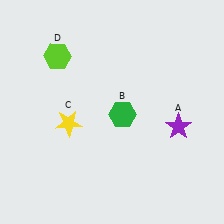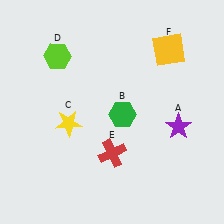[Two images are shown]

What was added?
A red cross (E), a yellow square (F) were added in Image 2.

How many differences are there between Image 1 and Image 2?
There are 2 differences between the two images.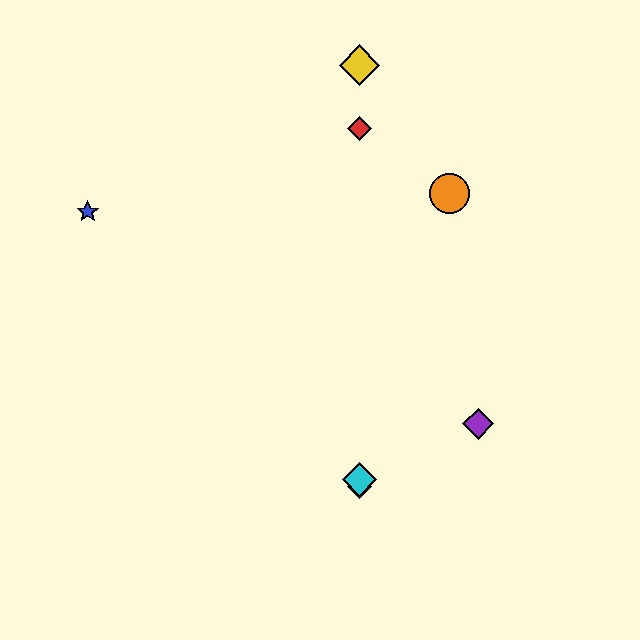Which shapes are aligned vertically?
The red diamond, the green diamond, the yellow diamond, the cyan diamond are aligned vertically.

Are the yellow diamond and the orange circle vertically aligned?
No, the yellow diamond is at x≈359 and the orange circle is at x≈450.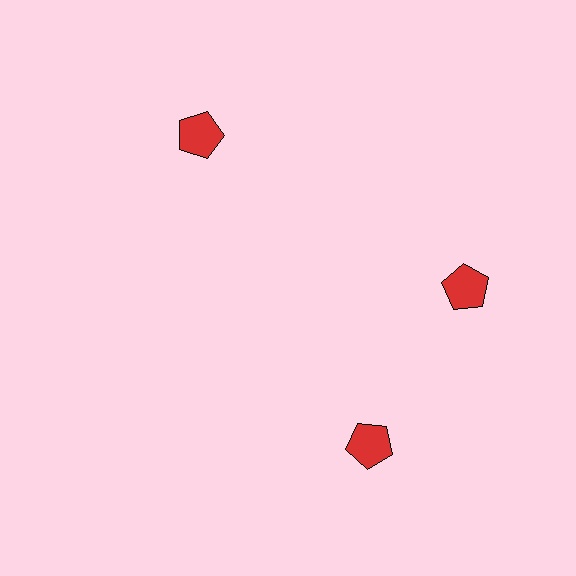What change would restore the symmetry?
The symmetry would be restored by rotating it back into even spacing with its neighbors so that all 3 pentagons sit at equal angles and equal distance from the center.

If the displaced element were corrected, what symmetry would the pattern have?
It would have 3-fold rotational symmetry — the pattern would map onto itself every 120 degrees.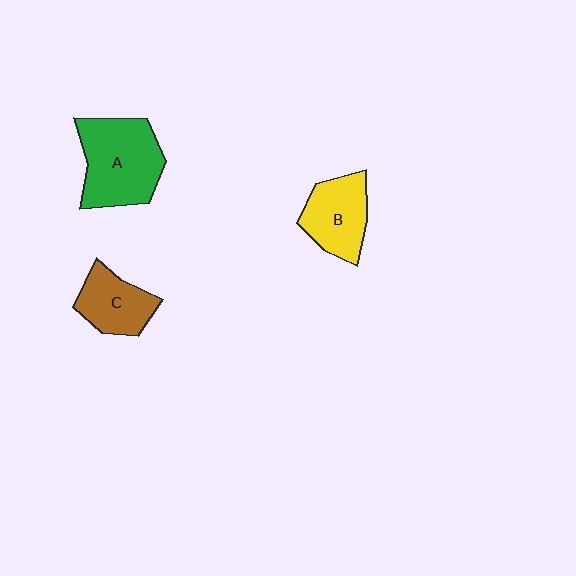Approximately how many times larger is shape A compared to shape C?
Approximately 1.7 times.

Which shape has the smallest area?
Shape C (brown).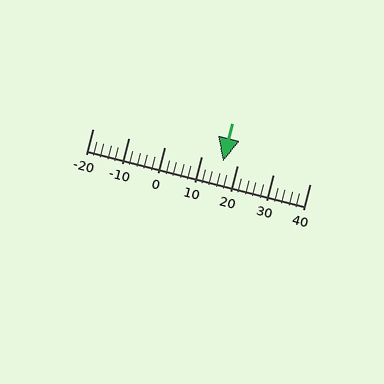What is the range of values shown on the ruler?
The ruler shows values from -20 to 40.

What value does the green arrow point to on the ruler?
The green arrow points to approximately 16.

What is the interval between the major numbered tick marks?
The major tick marks are spaced 10 units apart.